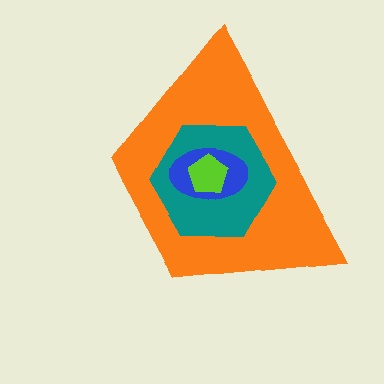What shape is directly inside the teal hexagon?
The blue ellipse.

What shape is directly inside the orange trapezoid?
The teal hexagon.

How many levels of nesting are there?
4.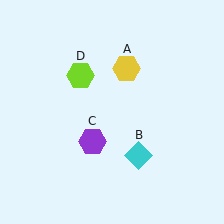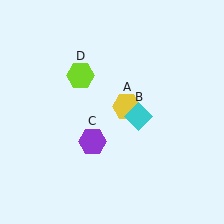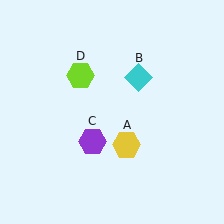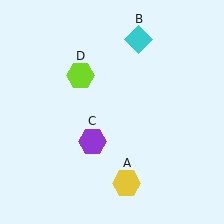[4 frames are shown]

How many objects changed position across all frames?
2 objects changed position: yellow hexagon (object A), cyan diamond (object B).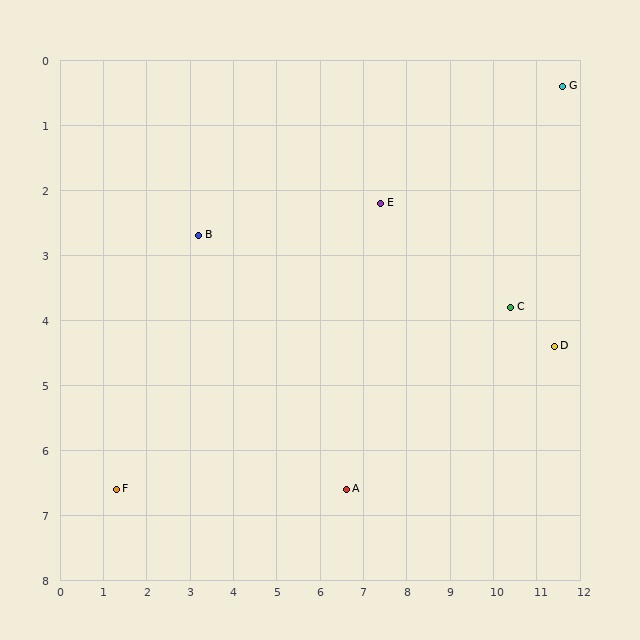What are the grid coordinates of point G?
Point G is at approximately (11.6, 0.4).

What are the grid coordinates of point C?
Point C is at approximately (10.4, 3.8).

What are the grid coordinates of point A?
Point A is at approximately (6.6, 6.6).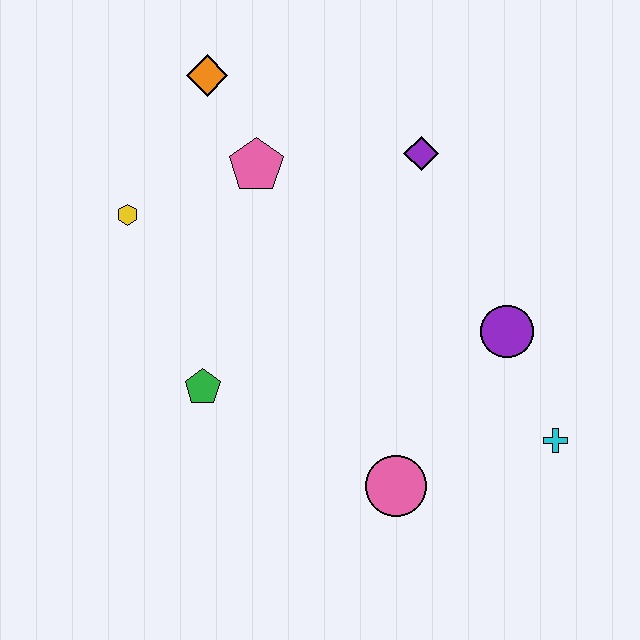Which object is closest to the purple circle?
The cyan cross is closest to the purple circle.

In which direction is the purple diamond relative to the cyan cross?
The purple diamond is above the cyan cross.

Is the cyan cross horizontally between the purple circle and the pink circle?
No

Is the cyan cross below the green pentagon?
Yes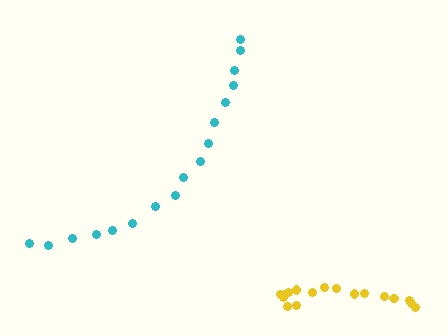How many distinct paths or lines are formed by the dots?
There are 2 distinct paths.